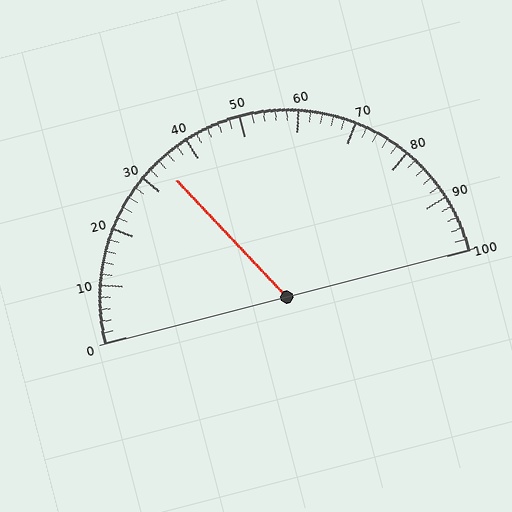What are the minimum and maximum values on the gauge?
The gauge ranges from 0 to 100.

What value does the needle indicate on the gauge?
The needle indicates approximately 34.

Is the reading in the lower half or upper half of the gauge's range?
The reading is in the lower half of the range (0 to 100).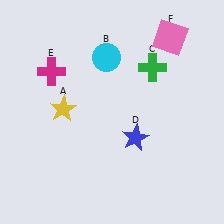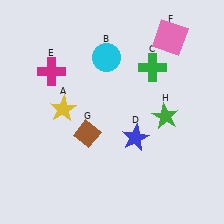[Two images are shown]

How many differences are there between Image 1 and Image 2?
There are 2 differences between the two images.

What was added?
A brown diamond (G), a green star (H) were added in Image 2.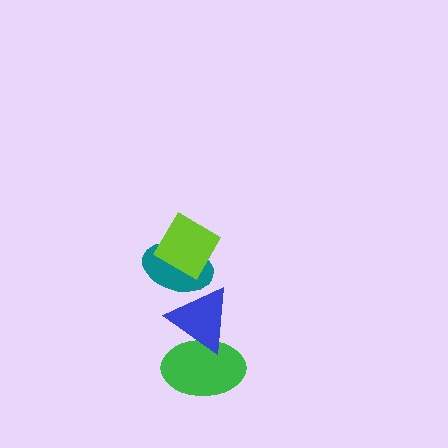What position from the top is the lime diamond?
The lime diamond is 1st from the top.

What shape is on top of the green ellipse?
The blue triangle is on top of the green ellipse.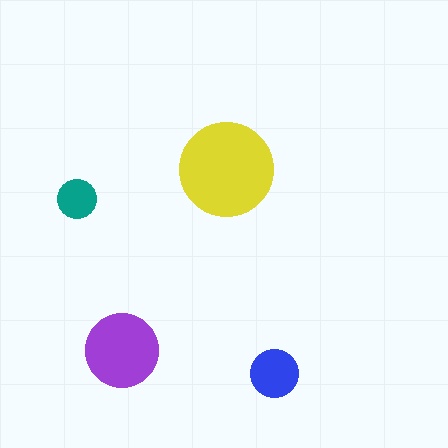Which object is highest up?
The yellow circle is topmost.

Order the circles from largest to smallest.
the yellow one, the purple one, the blue one, the teal one.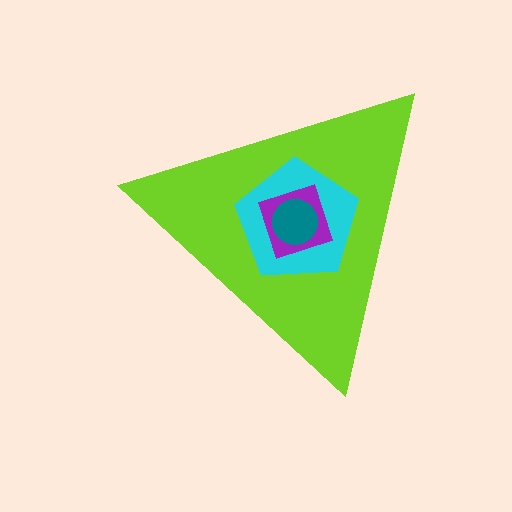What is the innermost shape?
The teal circle.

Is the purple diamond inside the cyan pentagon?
Yes.